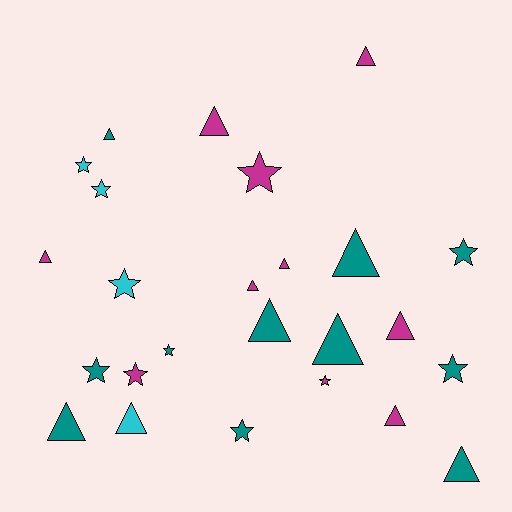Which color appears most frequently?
Teal, with 11 objects.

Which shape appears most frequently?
Triangle, with 14 objects.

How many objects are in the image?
There are 25 objects.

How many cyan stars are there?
There are 3 cyan stars.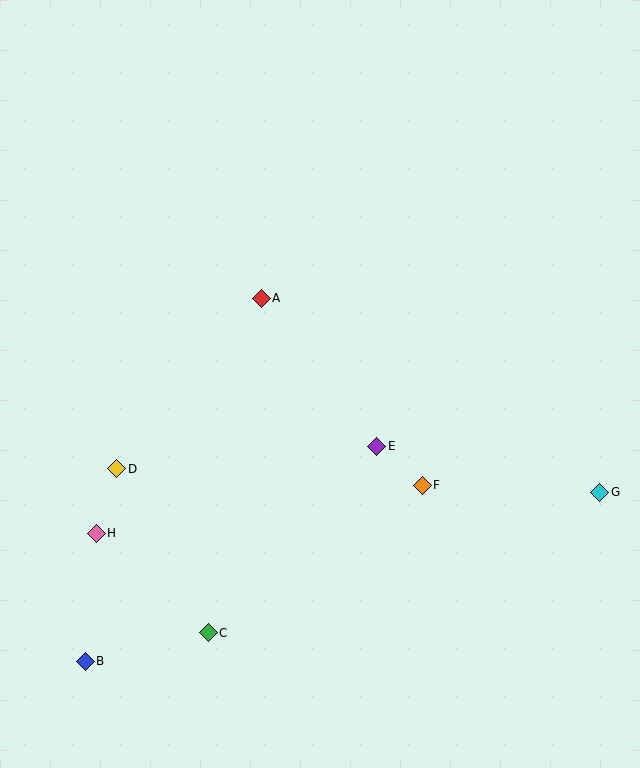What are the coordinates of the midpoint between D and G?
The midpoint between D and G is at (358, 481).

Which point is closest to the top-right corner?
Point A is closest to the top-right corner.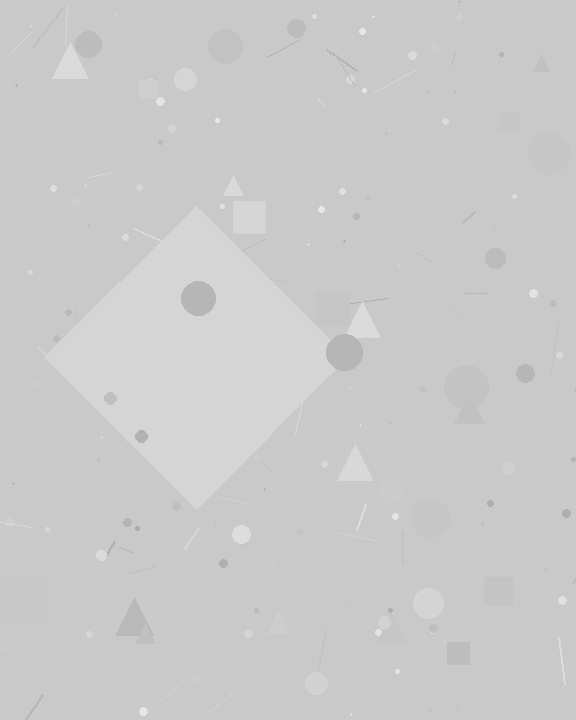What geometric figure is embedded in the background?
A diamond is embedded in the background.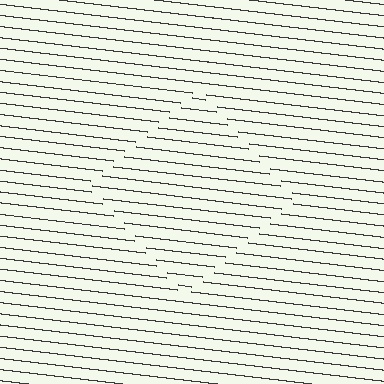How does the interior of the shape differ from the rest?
The interior of the shape contains the same grating, shifted by half a period — the contour is defined by the phase discontinuity where line-ends from the inner and outer gratings abut.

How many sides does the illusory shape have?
4 sides — the line-ends trace a square.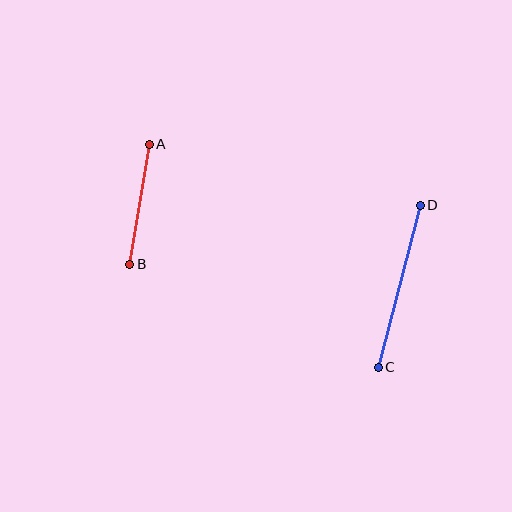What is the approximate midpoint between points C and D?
The midpoint is at approximately (399, 286) pixels.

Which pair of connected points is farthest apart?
Points C and D are farthest apart.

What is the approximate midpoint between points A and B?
The midpoint is at approximately (140, 204) pixels.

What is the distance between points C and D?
The distance is approximately 167 pixels.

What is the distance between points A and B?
The distance is approximately 121 pixels.